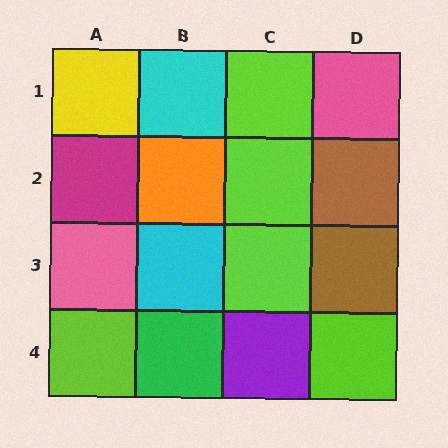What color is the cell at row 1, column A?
Yellow.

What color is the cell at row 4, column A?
Lime.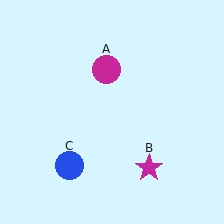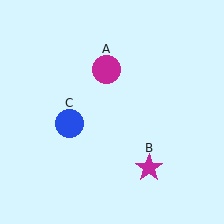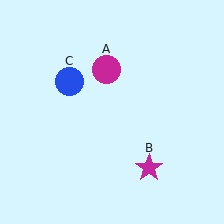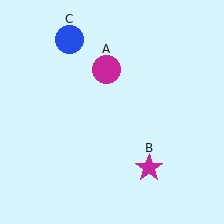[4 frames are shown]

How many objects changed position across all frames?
1 object changed position: blue circle (object C).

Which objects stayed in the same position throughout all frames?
Magenta circle (object A) and magenta star (object B) remained stationary.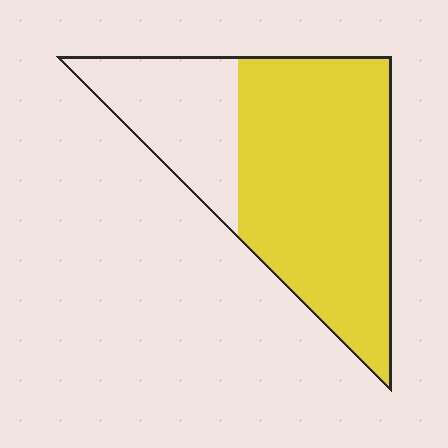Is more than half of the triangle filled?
Yes.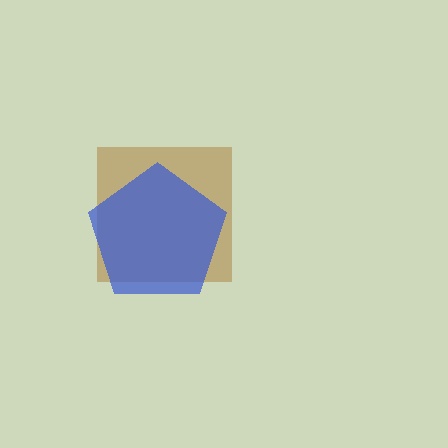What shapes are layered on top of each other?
The layered shapes are: a brown square, a blue pentagon.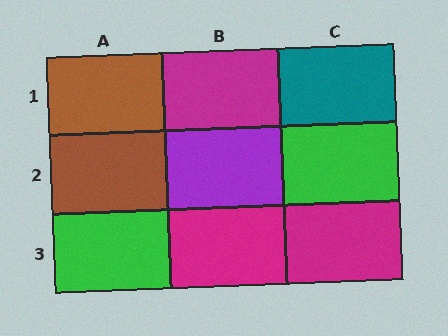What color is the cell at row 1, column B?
Magenta.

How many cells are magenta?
3 cells are magenta.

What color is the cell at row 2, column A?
Brown.